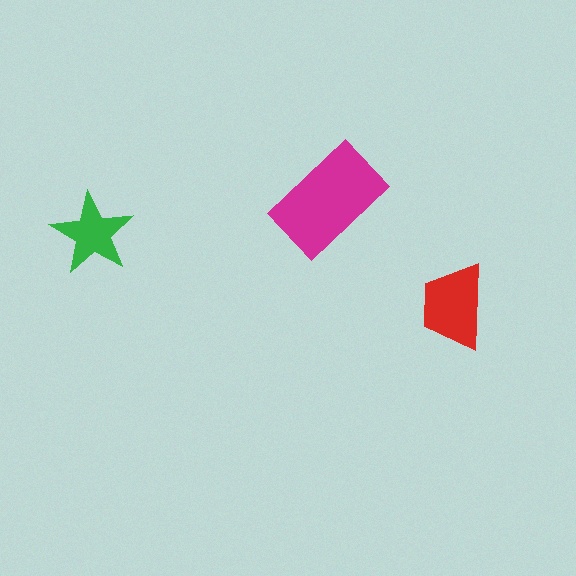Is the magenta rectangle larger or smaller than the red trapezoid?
Larger.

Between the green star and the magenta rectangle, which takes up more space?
The magenta rectangle.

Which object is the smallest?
The green star.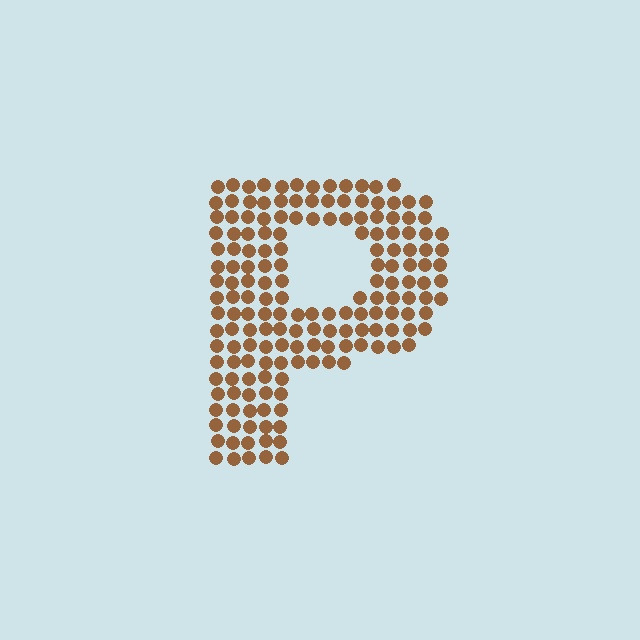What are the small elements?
The small elements are circles.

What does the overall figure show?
The overall figure shows the letter P.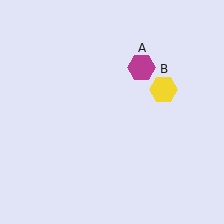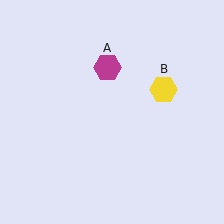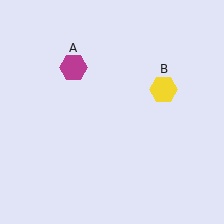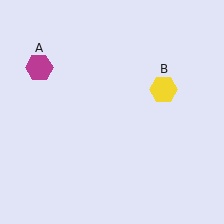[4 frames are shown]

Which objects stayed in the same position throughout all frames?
Yellow hexagon (object B) remained stationary.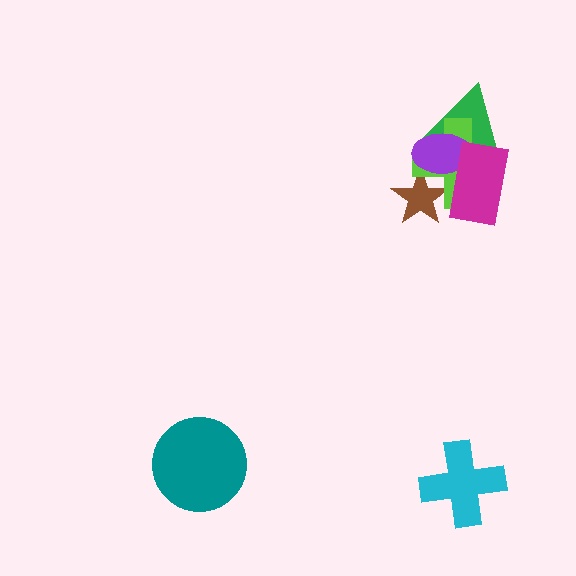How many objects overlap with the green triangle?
3 objects overlap with the green triangle.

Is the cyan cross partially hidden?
No, no other shape covers it.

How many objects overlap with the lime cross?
4 objects overlap with the lime cross.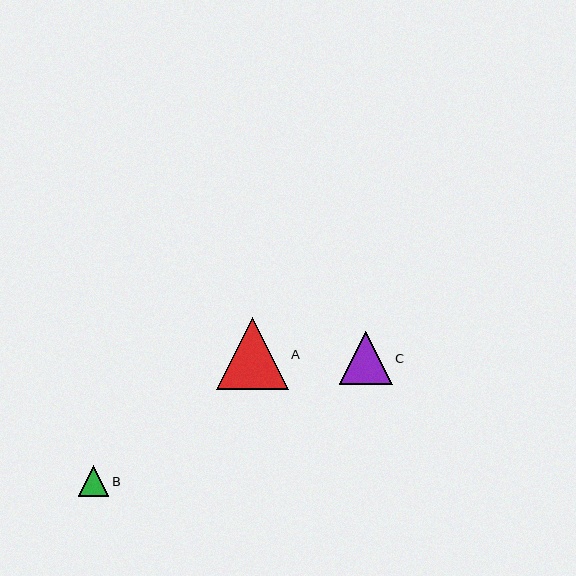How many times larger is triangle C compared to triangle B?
Triangle C is approximately 1.7 times the size of triangle B.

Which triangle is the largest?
Triangle A is the largest with a size of approximately 72 pixels.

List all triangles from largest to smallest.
From largest to smallest: A, C, B.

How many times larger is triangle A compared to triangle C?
Triangle A is approximately 1.4 times the size of triangle C.